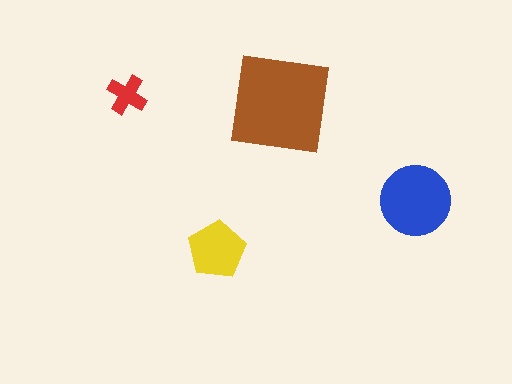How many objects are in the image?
There are 4 objects in the image.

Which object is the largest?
The brown square.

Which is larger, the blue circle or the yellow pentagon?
The blue circle.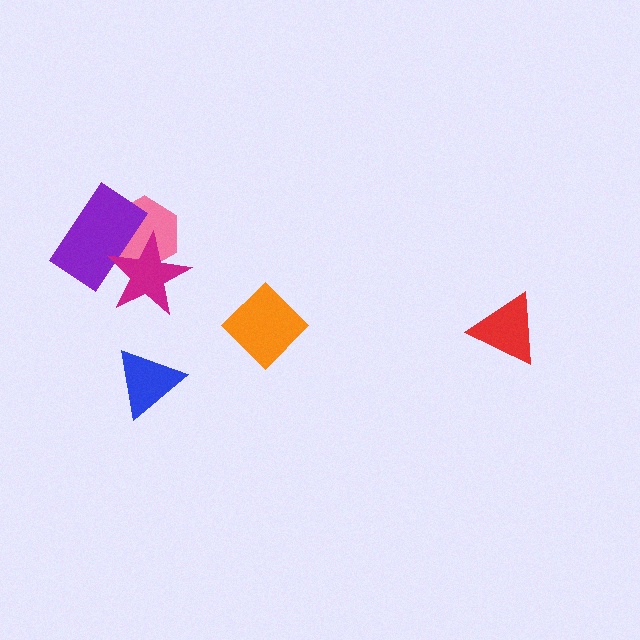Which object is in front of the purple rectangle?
The magenta star is in front of the purple rectangle.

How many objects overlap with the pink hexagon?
2 objects overlap with the pink hexagon.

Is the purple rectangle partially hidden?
Yes, it is partially covered by another shape.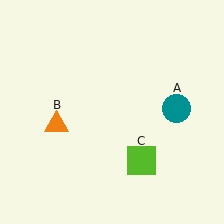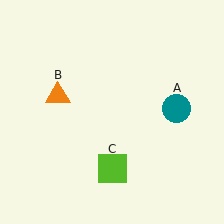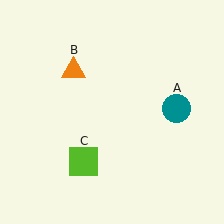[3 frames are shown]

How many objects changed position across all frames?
2 objects changed position: orange triangle (object B), lime square (object C).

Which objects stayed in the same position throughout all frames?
Teal circle (object A) remained stationary.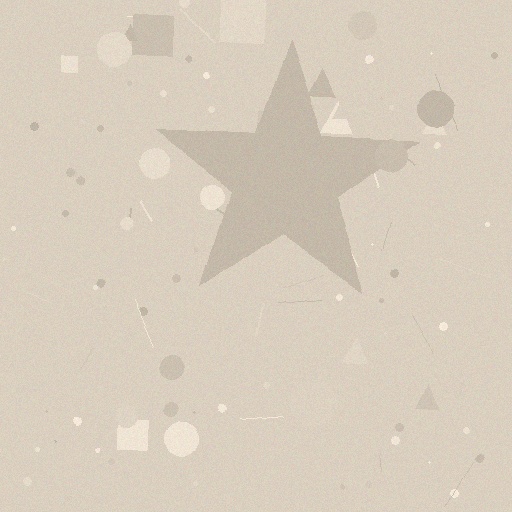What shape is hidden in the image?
A star is hidden in the image.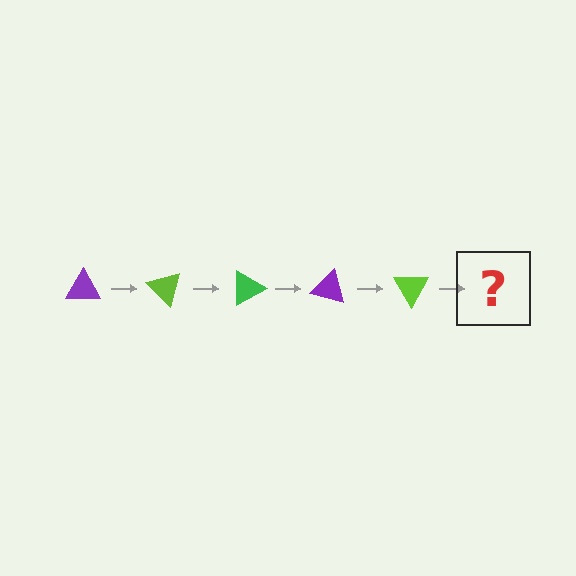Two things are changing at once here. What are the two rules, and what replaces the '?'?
The two rules are that it rotates 45 degrees each step and the color cycles through purple, lime, and green. The '?' should be a green triangle, rotated 225 degrees from the start.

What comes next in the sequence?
The next element should be a green triangle, rotated 225 degrees from the start.